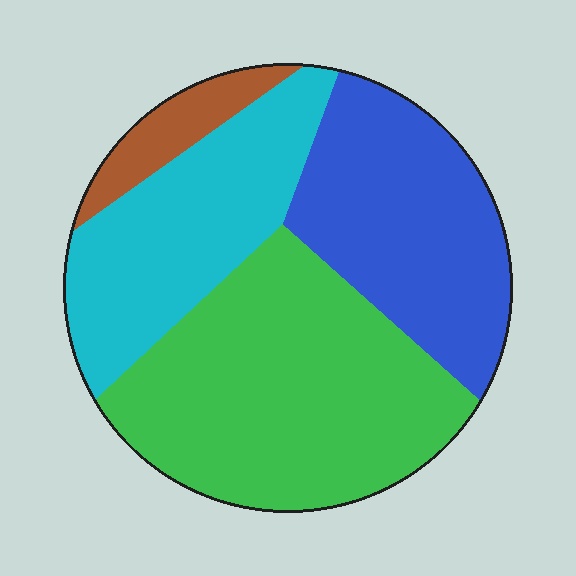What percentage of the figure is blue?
Blue covers about 25% of the figure.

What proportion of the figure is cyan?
Cyan covers roughly 25% of the figure.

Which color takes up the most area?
Green, at roughly 40%.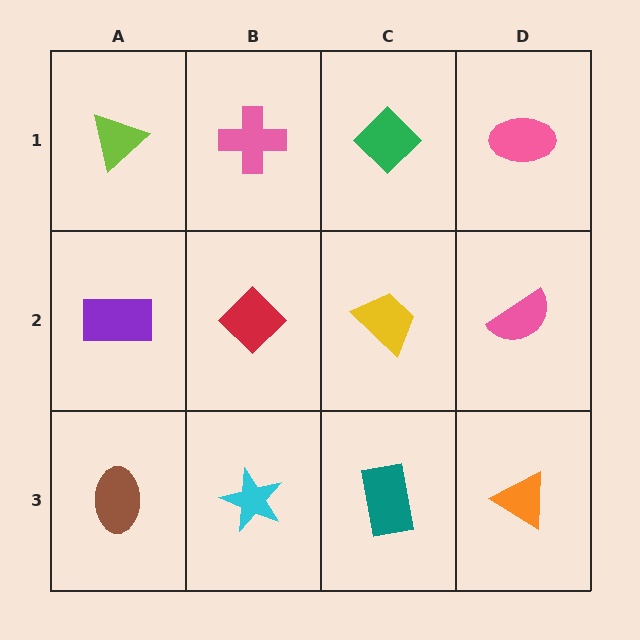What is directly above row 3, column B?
A red diamond.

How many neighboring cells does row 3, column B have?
3.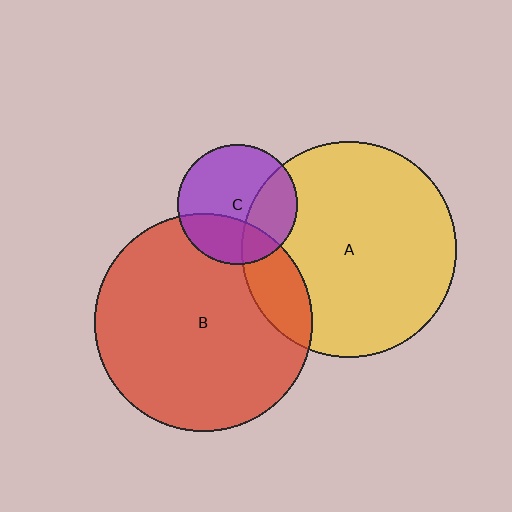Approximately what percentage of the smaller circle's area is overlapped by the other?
Approximately 15%.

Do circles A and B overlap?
Yes.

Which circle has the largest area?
Circle B (red).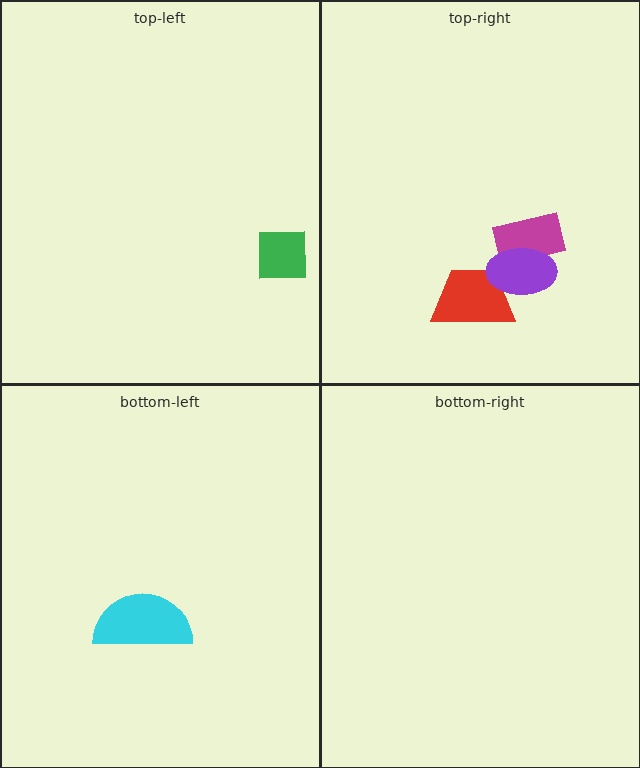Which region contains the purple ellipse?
The top-right region.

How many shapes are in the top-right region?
3.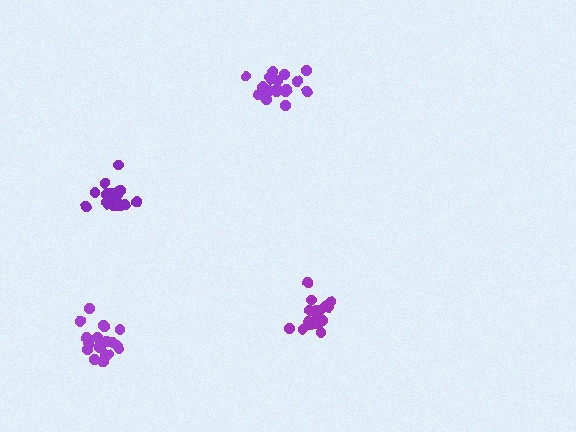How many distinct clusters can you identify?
There are 4 distinct clusters.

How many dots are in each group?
Group 1: 18 dots, Group 2: 20 dots, Group 3: 20 dots, Group 4: 21 dots (79 total).